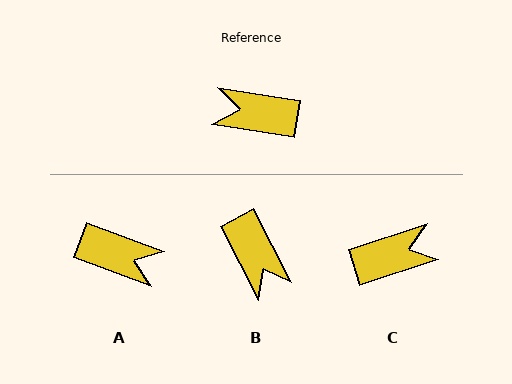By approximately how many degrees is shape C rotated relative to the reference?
Approximately 153 degrees clockwise.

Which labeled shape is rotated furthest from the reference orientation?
A, about 169 degrees away.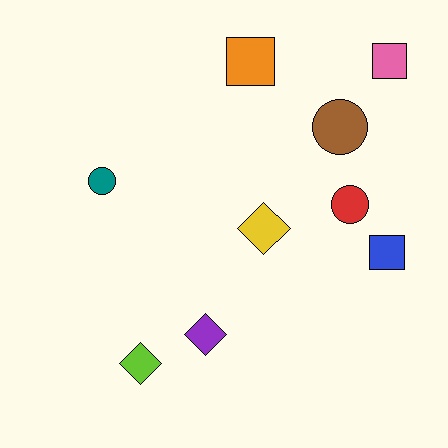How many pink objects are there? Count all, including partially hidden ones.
There is 1 pink object.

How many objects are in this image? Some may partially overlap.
There are 9 objects.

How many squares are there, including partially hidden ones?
There are 3 squares.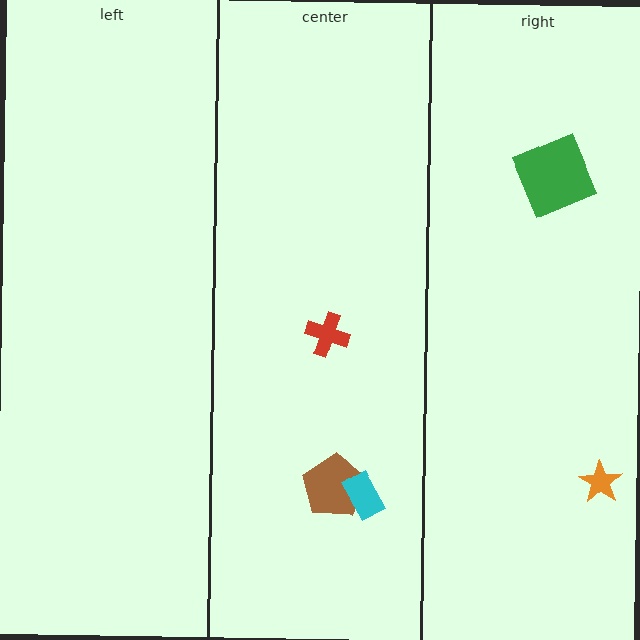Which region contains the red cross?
The center region.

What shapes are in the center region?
The red cross, the brown pentagon, the cyan rectangle.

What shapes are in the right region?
The green square, the orange star.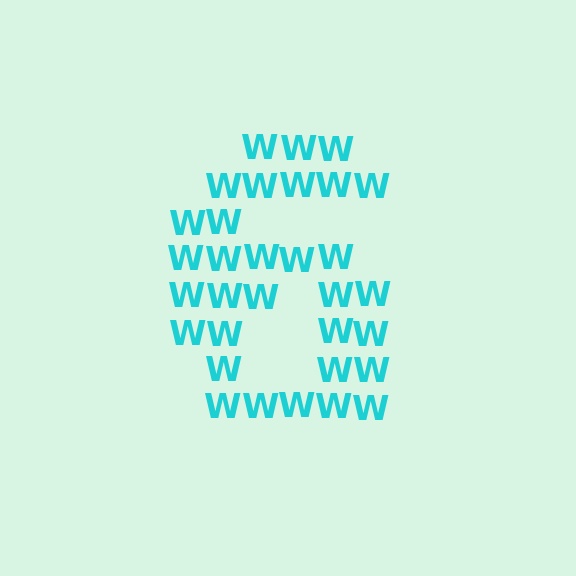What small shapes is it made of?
It is made of small letter W's.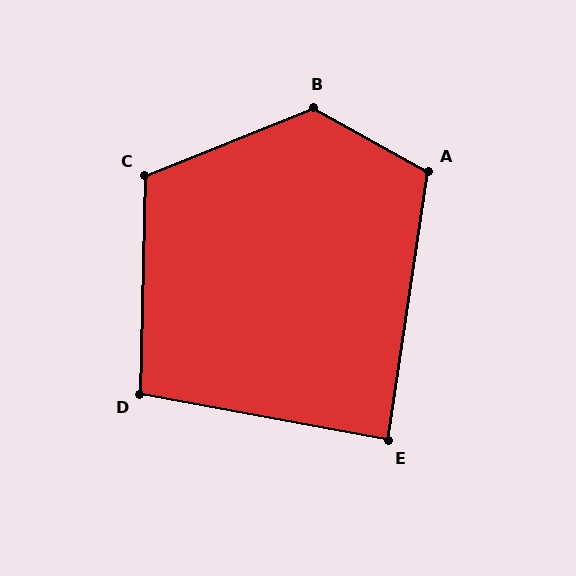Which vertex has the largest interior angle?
B, at approximately 129 degrees.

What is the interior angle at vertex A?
Approximately 111 degrees (obtuse).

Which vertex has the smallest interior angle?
E, at approximately 88 degrees.